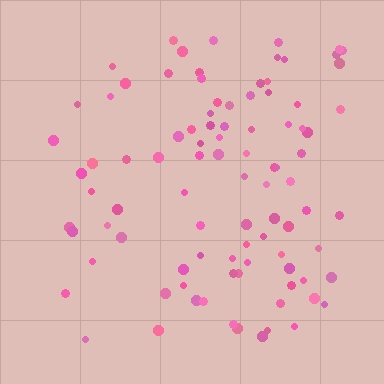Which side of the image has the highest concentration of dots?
The right.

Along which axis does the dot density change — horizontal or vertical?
Horizontal.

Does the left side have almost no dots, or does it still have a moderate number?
Still a moderate number, just noticeably fewer than the right.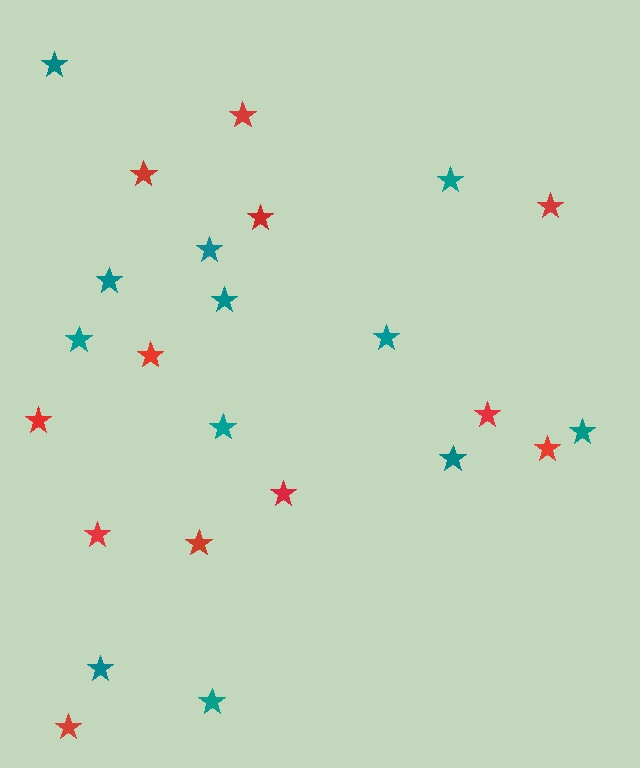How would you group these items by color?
There are 2 groups: one group of red stars (12) and one group of teal stars (12).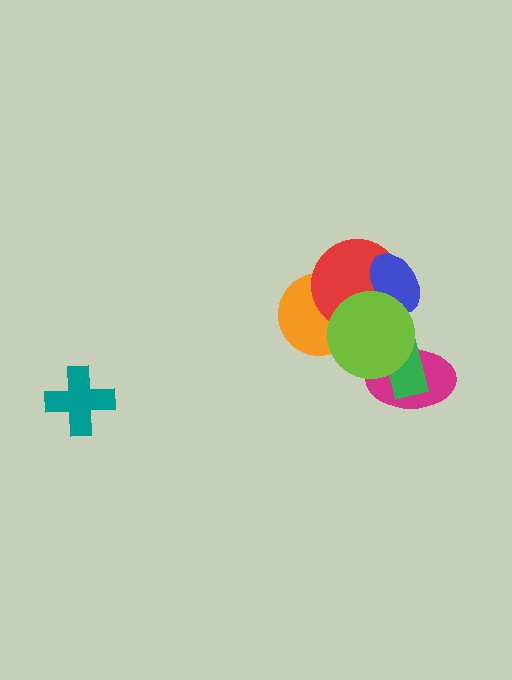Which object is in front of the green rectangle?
The lime circle is in front of the green rectangle.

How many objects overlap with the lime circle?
5 objects overlap with the lime circle.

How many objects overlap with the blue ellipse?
2 objects overlap with the blue ellipse.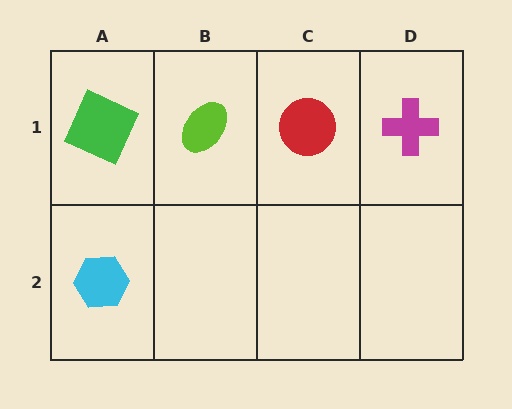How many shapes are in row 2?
1 shape.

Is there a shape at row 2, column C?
No, that cell is empty.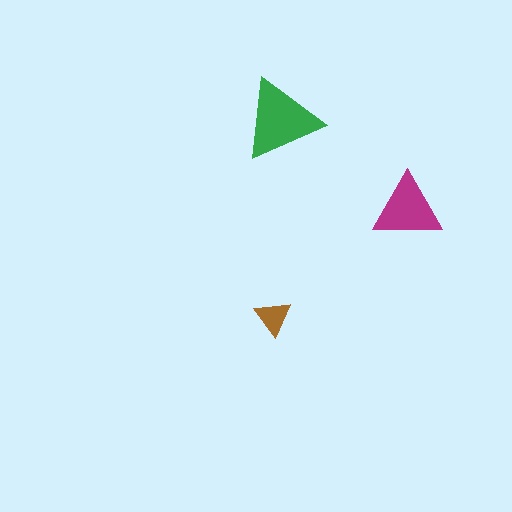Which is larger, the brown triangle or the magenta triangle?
The magenta one.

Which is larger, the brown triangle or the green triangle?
The green one.